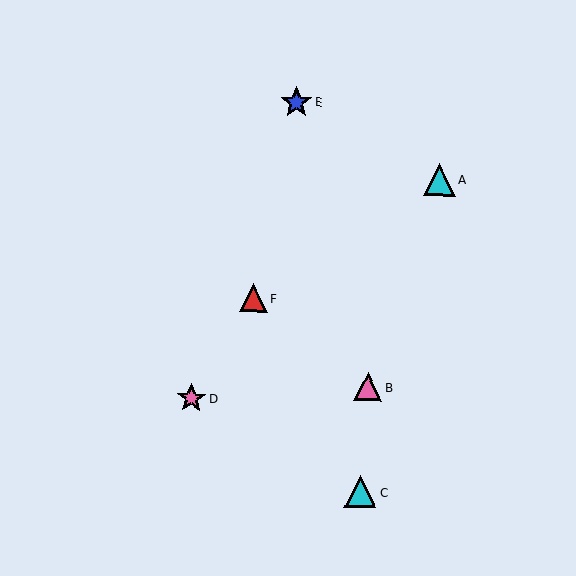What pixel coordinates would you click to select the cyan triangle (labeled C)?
Click at (360, 492) to select the cyan triangle C.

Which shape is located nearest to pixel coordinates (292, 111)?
The blue star (labeled E) at (296, 103) is nearest to that location.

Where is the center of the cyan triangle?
The center of the cyan triangle is at (439, 180).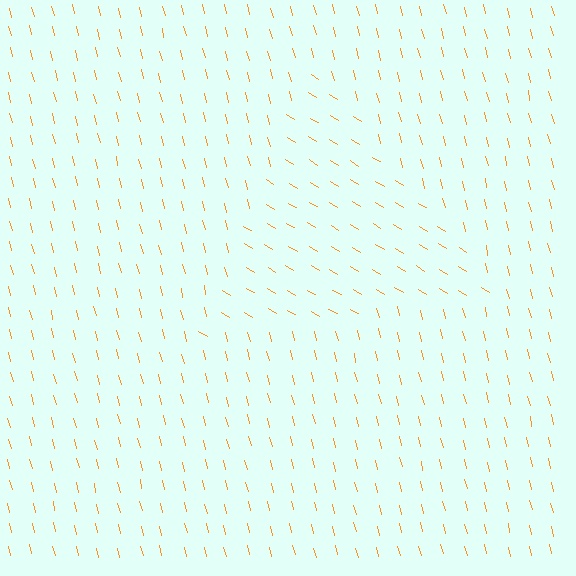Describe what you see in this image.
The image is filled with small orange line segments. A triangle region in the image has lines oriented differently from the surrounding lines, creating a visible texture boundary.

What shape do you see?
I see a triangle.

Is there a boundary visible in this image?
Yes, there is a texture boundary formed by a change in line orientation.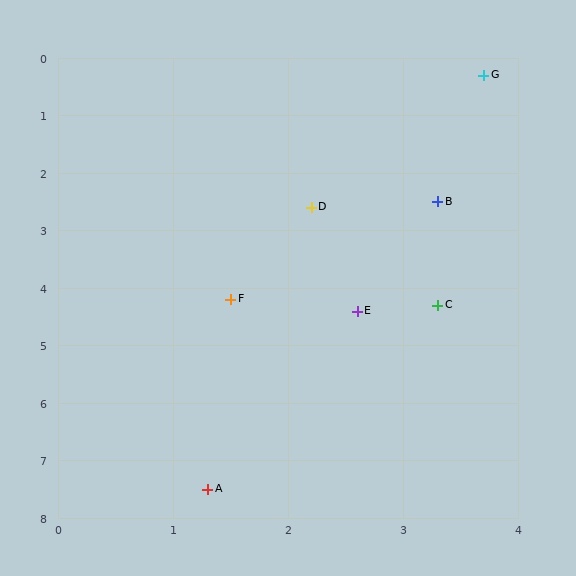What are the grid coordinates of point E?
Point E is at approximately (2.6, 4.4).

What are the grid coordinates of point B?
Point B is at approximately (3.3, 2.5).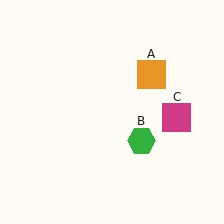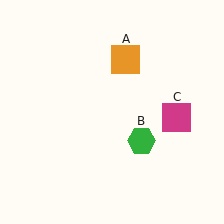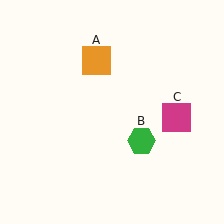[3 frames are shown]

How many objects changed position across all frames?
1 object changed position: orange square (object A).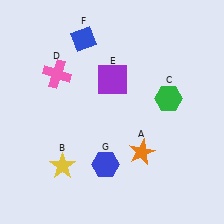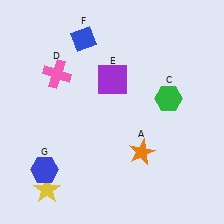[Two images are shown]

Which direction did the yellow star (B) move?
The yellow star (B) moved down.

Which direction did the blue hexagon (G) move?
The blue hexagon (G) moved left.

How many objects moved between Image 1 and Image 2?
2 objects moved between the two images.